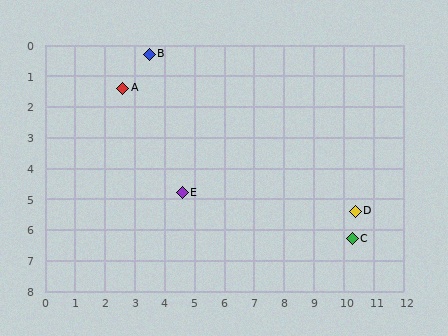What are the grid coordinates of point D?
Point D is at approximately (10.4, 5.4).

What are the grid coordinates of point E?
Point E is at approximately (4.6, 4.8).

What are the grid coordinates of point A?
Point A is at approximately (2.6, 1.4).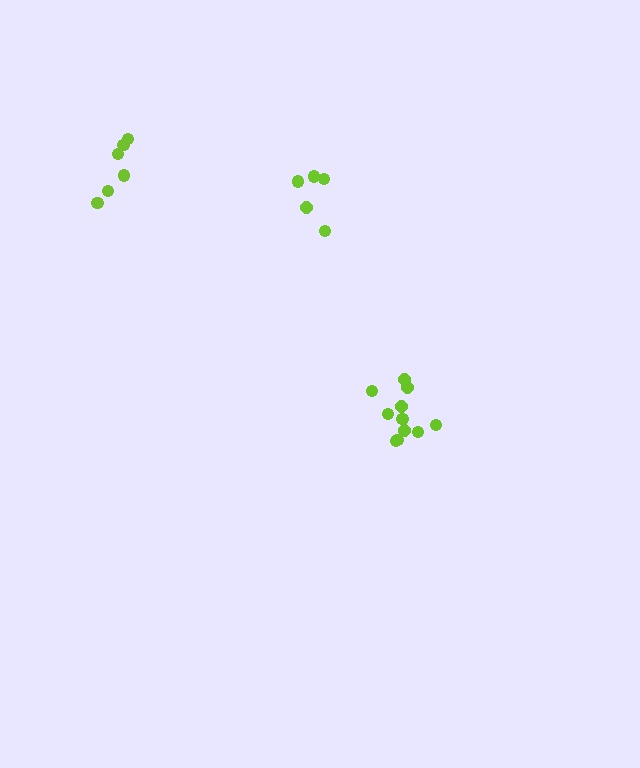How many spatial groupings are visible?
There are 3 spatial groupings.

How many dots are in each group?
Group 1: 11 dots, Group 2: 5 dots, Group 3: 6 dots (22 total).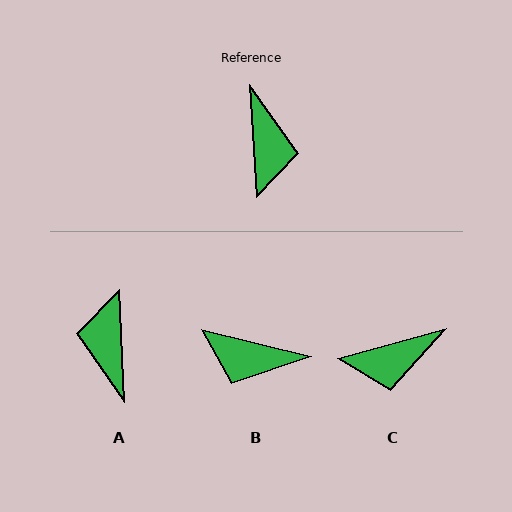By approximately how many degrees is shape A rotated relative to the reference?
Approximately 179 degrees counter-clockwise.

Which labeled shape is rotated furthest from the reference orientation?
A, about 179 degrees away.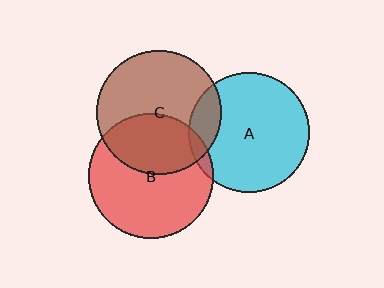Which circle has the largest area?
Circle B (red).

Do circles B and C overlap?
Yes.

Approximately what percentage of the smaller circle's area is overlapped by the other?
Approximately 40%.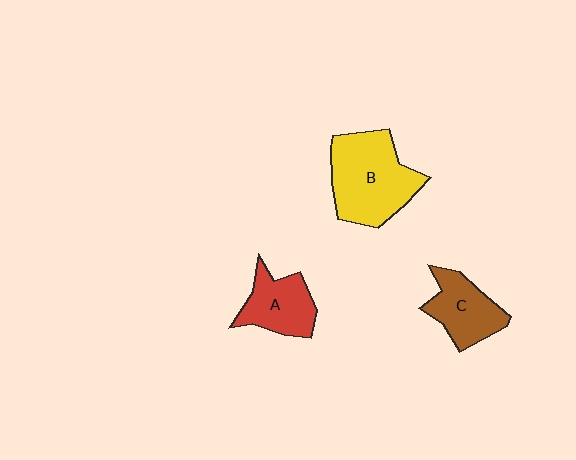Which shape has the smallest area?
Shape A (red).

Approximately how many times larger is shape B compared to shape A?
Approximately 1.7 times.